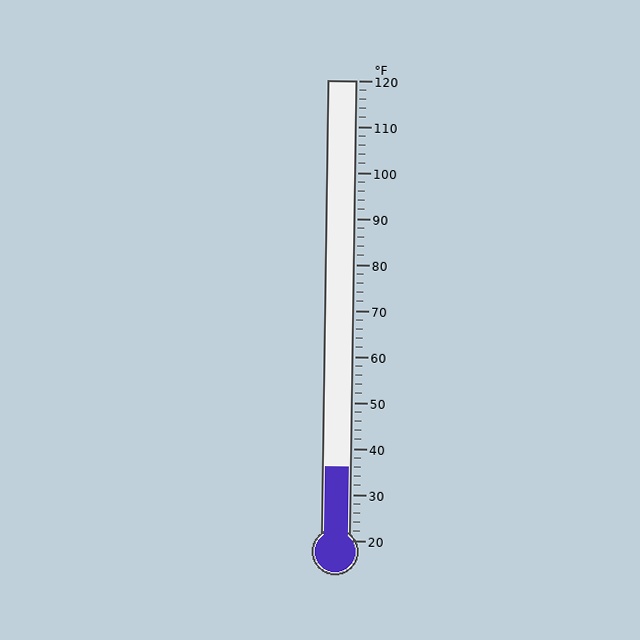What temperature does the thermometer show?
The thermometer shows approximately 36°F.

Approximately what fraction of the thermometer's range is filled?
The thermometer is filled to approximately 15% of its range.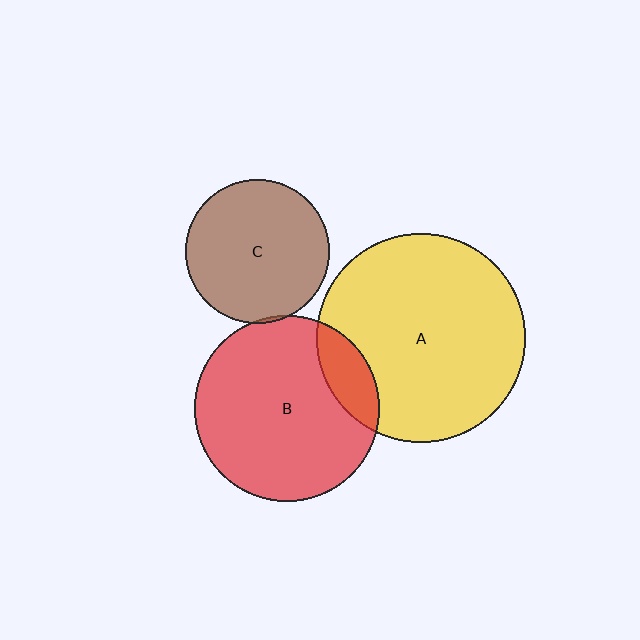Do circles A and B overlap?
Yes.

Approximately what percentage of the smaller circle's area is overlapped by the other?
Approximately 15%.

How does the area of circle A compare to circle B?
Approximately 1.3 times.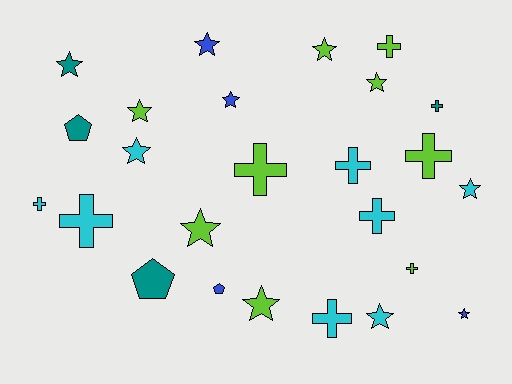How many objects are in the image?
There are 25 objects.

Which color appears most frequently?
Lime, with 9 objects.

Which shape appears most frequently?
Star, with 12 objects.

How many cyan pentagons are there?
There are no cyan pentagons.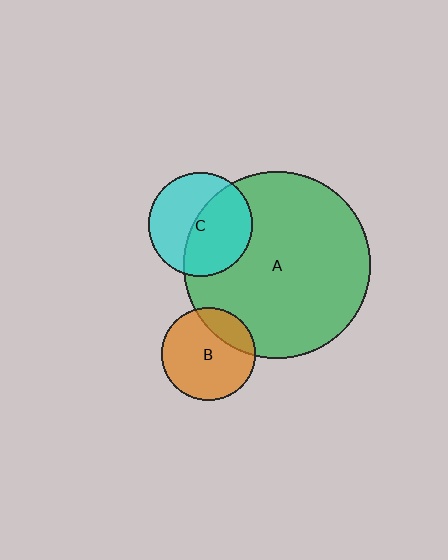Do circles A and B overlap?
Yes.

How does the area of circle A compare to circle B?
Approximately 4.0 times.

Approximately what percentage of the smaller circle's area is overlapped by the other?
Approximately 20%.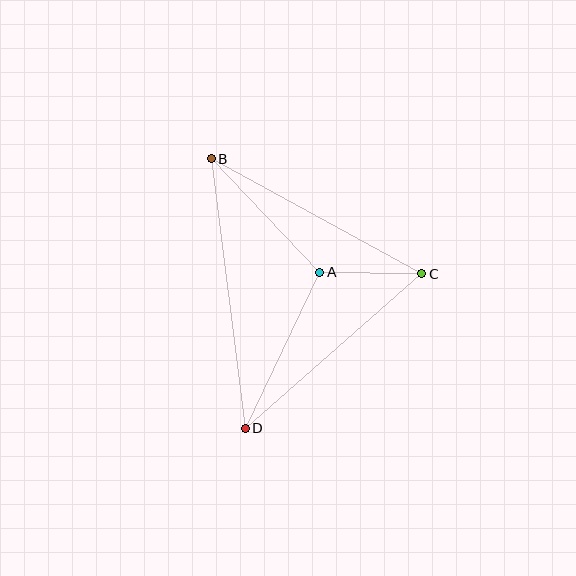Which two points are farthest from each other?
Points B and D are farthest from each other.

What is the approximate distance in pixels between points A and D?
The distance between A and D is approximately 173 pixels.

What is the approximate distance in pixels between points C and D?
The distance between C and D is approximately 235 pixels.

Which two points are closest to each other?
Points A and C are closest to each other.